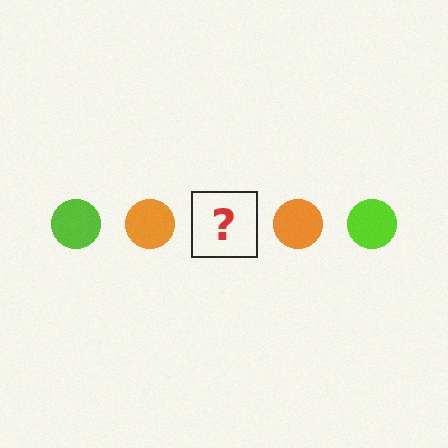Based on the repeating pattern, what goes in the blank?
The blank should be a lime circle.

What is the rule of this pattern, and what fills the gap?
The rule is that the pattern cycles through lime, orange circles. The gap should be filled with a lime circle.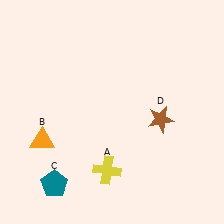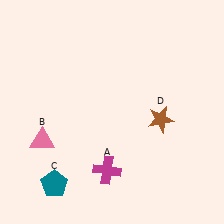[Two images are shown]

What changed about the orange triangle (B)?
In Image 1, B is orange. In Image 2, it changed to pink.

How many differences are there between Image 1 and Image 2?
There are 2 differences between the two images.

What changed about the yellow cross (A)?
In Image 1, A is yellow. In Image 2, it changed to magenta.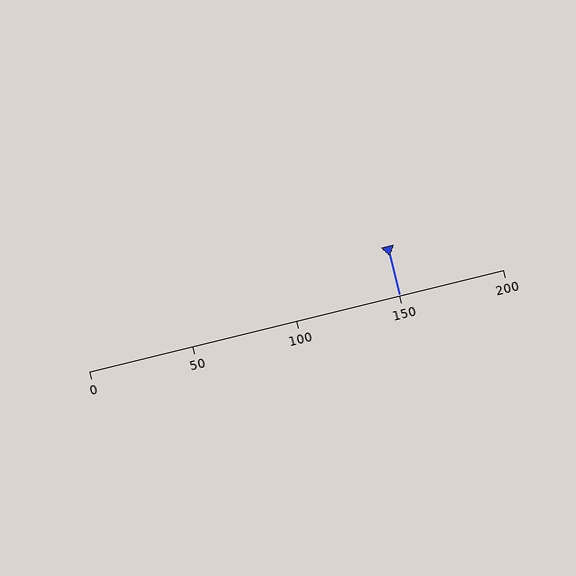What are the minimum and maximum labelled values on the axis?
The axis runs from 0 to 200.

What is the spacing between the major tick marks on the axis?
The major ticks are spaced 50 apart.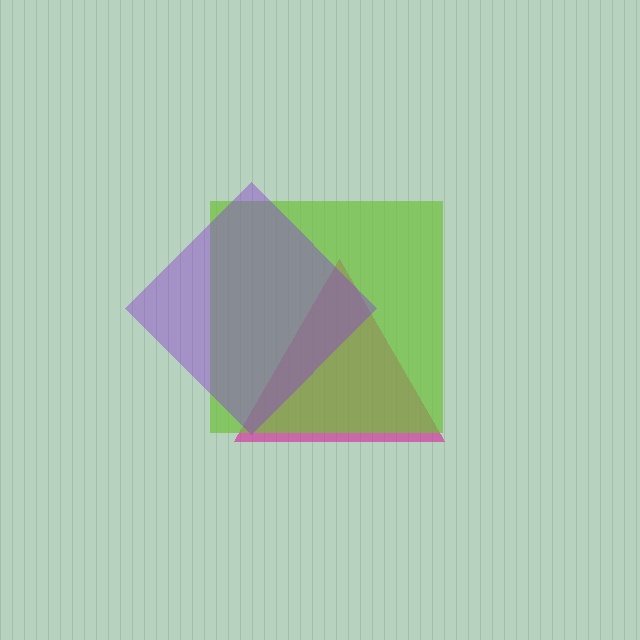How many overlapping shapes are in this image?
There are 3 overlapping shapes in the image.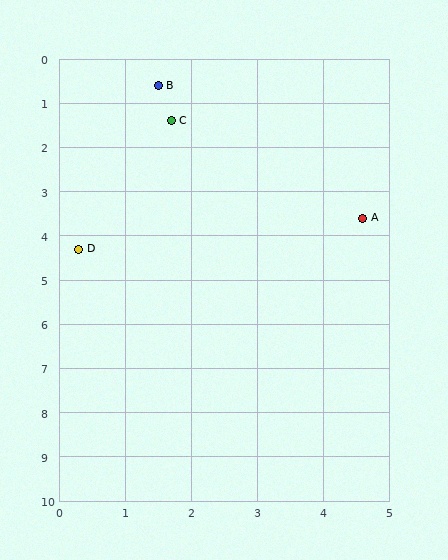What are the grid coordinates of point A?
Point A is at approximately (4.6, 3.6).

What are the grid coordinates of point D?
Point D is at approximately (0.3, 4.3).